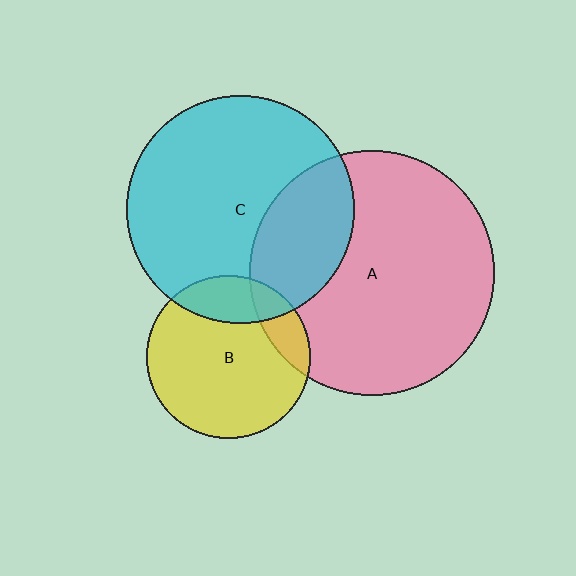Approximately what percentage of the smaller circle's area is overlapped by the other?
Approximately 20%.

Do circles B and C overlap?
Yes.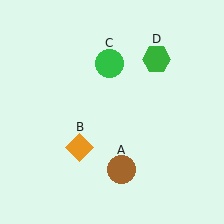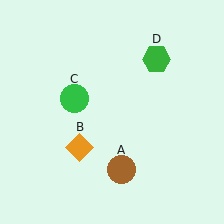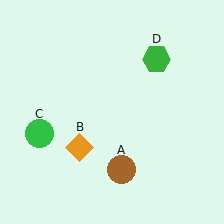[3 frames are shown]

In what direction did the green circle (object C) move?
The green circle (object C) moved down and to the left.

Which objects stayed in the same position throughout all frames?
Brown circle (object A) and orange diamond (object B) and green hexagon (object D) remained stationary.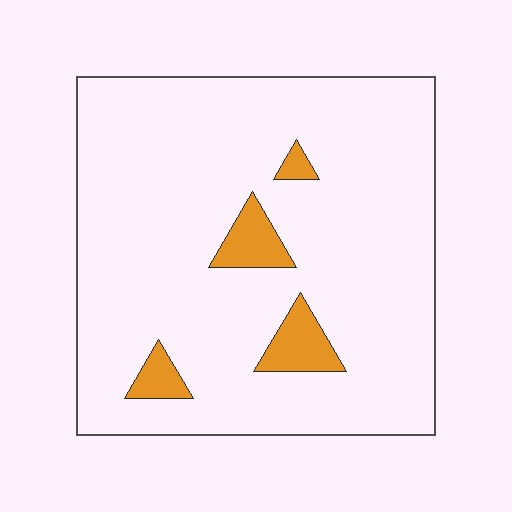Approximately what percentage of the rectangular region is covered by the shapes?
Approximately 10%.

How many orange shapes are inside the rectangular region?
4.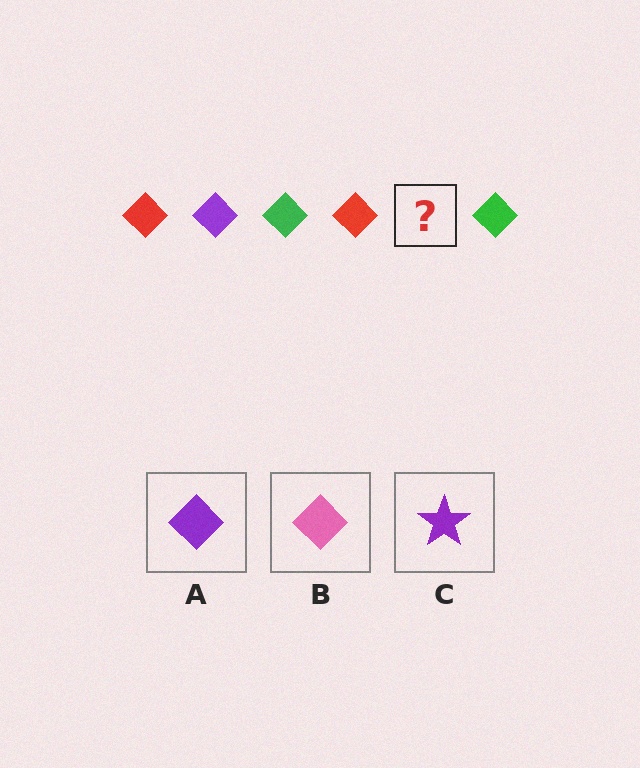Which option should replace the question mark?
Option A.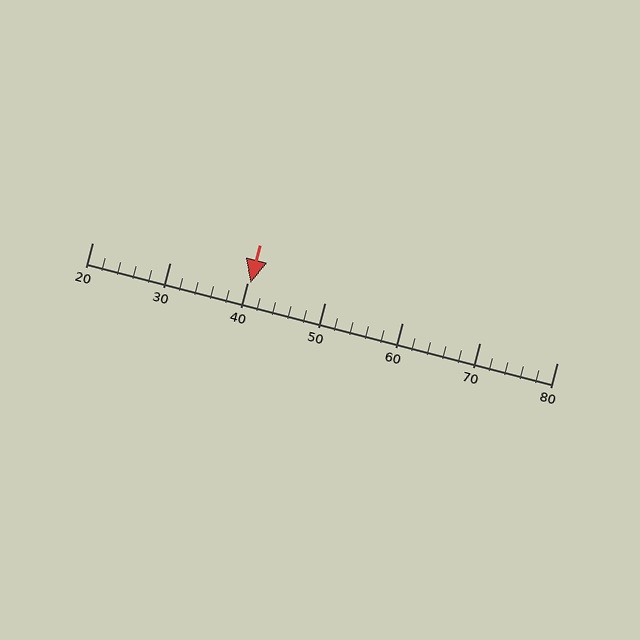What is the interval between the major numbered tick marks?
The major tick marks are spaced 10 units apart.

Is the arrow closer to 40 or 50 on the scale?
The arrow is closer to 40.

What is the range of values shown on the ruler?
The ruler shows values from 20 to 80.